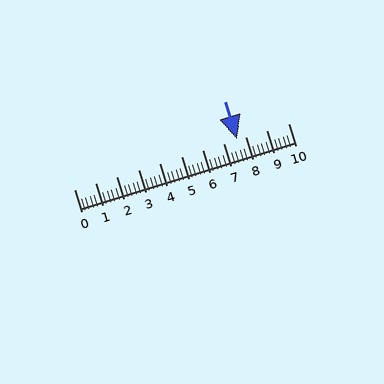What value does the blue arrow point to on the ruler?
The blue arrow points to approximately 7.6.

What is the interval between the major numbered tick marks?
The major tick marks are spaced 1 units apart.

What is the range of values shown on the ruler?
The ruler shows values from 0 to 10.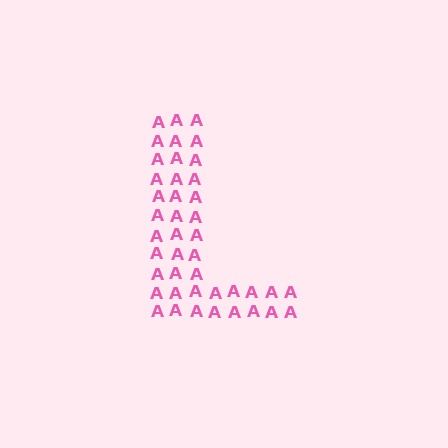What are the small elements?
The small elements are letter A's.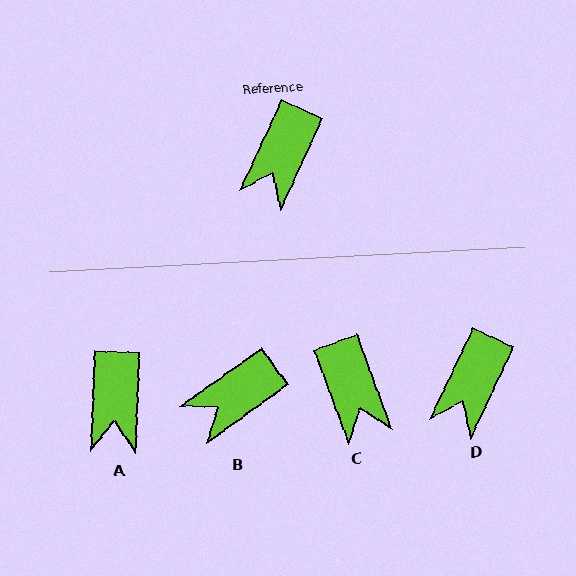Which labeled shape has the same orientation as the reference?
D.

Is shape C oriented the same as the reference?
No, it is off by about 45 degrees.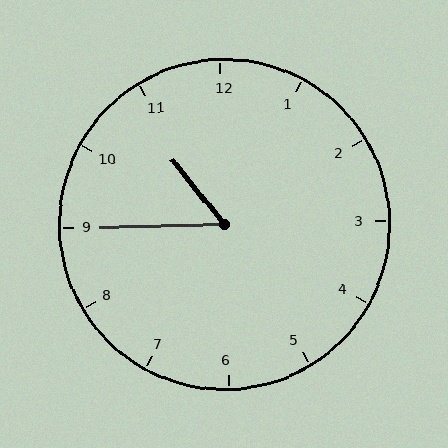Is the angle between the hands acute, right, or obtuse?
It is acute.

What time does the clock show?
10:45.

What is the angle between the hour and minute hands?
Approximately 52 degrees.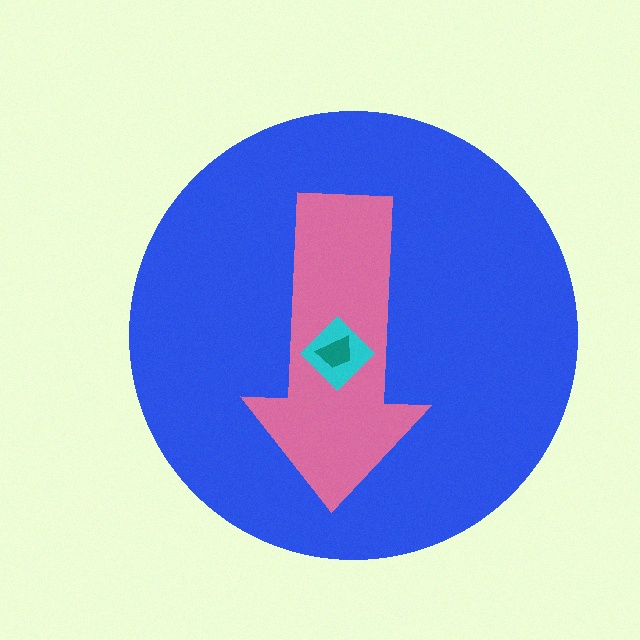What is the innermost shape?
The teal trapezoid.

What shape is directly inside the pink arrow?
The cyan diamond.